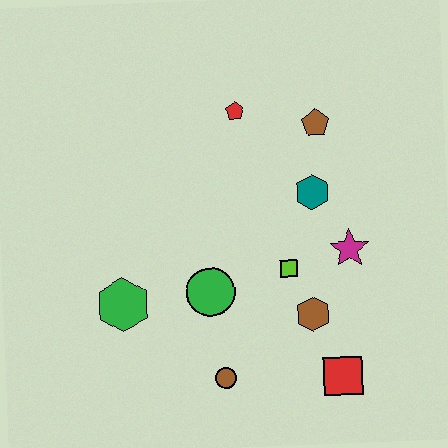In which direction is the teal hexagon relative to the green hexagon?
The teal hexagon is to the right of the green hexagon.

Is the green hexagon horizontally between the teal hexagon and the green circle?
No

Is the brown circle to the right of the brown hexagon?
No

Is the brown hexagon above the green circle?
No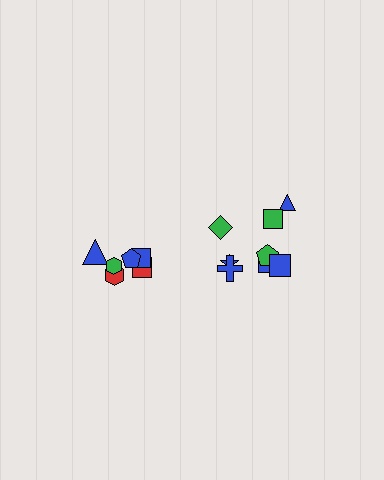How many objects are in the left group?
There are 6 objects.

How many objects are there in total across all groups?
There are 14 objects.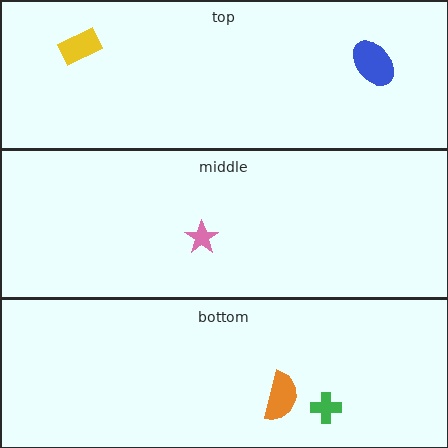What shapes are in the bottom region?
The orange semicircle, the green cross.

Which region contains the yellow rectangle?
The top region.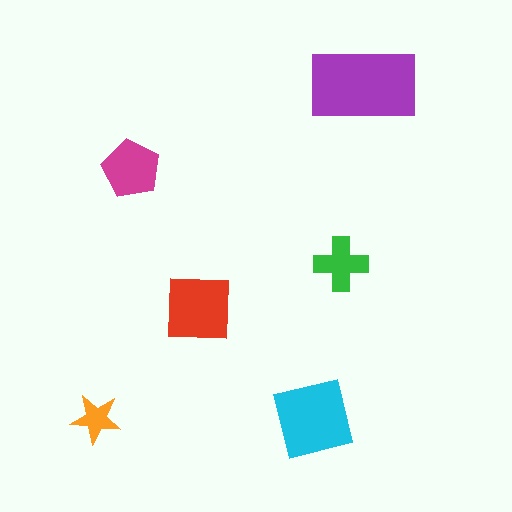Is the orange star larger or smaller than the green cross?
Smaller.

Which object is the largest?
The purple rectangle.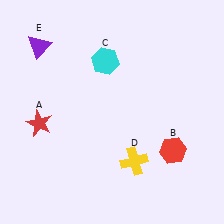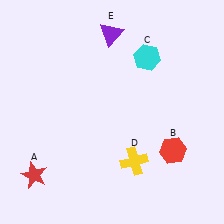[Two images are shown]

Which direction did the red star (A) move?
The red star (A) moved down.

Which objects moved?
The objects that moved are: the red star (A), the cyan hexagon (C), the purple triangle (E).